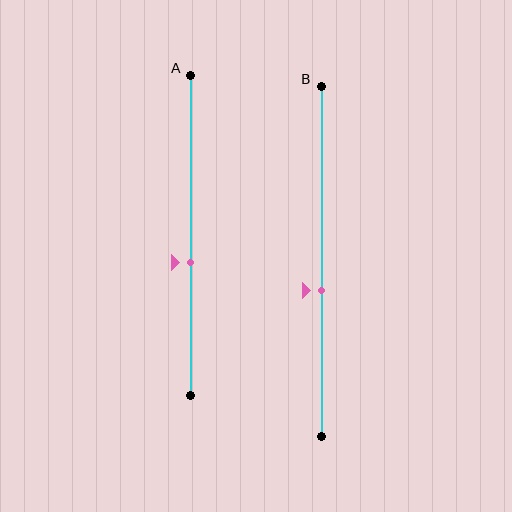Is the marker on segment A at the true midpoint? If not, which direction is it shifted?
No, the marker on segment A is shifted downward by about 8% of the segment length.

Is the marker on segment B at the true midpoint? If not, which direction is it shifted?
No, the marker on segment B is shifted downward by about 8% of the segment length.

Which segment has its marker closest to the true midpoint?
Segment B has its marker closest to the true midpoint.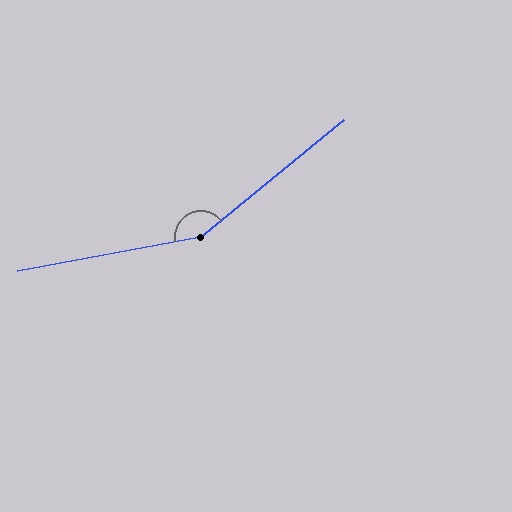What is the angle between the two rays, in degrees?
Approximately 151 degrees.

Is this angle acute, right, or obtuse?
It is obtuse.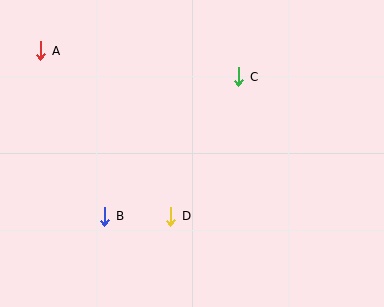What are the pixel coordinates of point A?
Point A is at (41, 51).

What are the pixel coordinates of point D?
Point D is at (171, 216).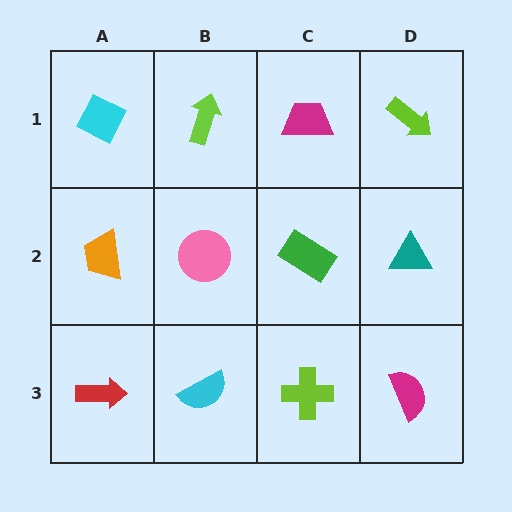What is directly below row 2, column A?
A red arrow.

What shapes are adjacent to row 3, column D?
A teal triangle (row 2, column D), a lime cross (row 3, column C).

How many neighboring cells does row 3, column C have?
3.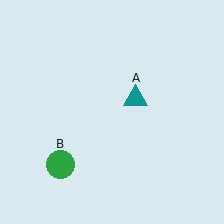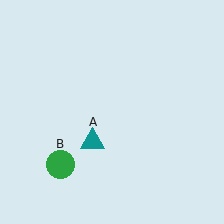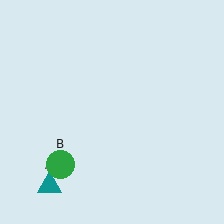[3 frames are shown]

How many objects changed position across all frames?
1 object changed position: teal triangle (object A).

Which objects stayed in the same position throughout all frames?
Green circle (object B) remained stationary.